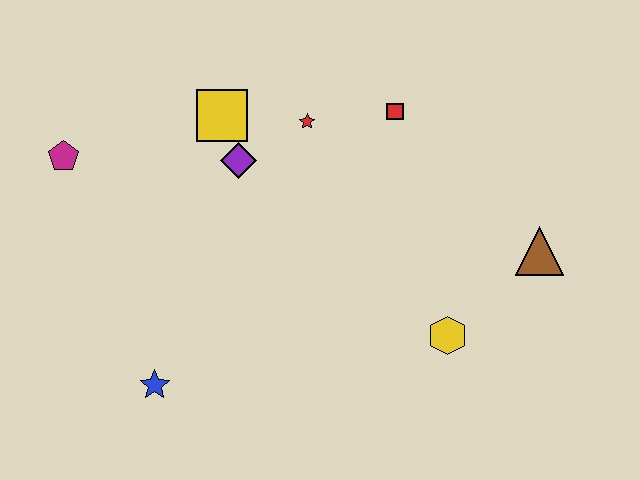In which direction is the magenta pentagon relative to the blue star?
The magenta pentagon is above the blue star.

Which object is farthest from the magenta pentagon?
The brown triangle is farthest from the magenta pentagon.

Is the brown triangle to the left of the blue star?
No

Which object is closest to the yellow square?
The purple diamond is closest to the yellow square.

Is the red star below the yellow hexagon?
No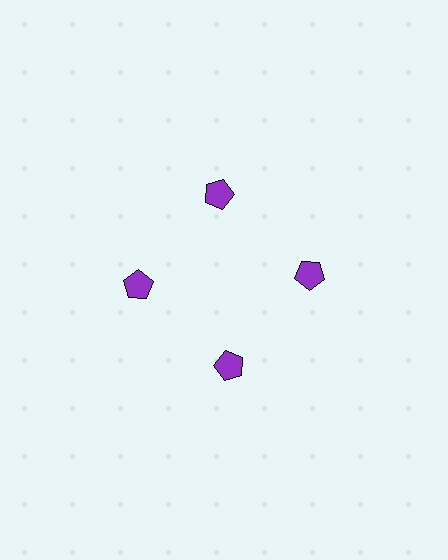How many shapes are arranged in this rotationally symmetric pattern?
There are 4 shapes, arranged in 4 groups of 1.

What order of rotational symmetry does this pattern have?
This pattern has 4-fold rotational symmetry.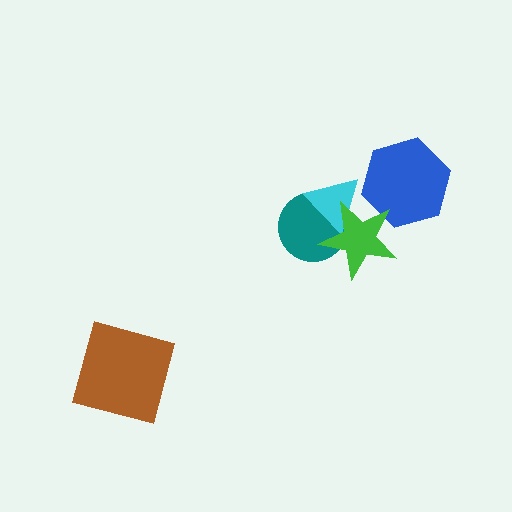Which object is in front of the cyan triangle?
The green star is in front of the cyan triangle.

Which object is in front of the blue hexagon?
The green star is in front of the blue hexagon.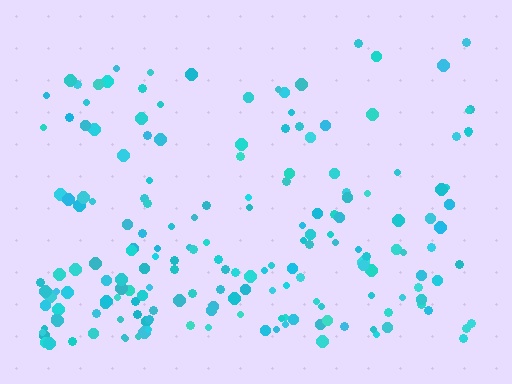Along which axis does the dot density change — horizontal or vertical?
Vertical.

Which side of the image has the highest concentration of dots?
The bottom.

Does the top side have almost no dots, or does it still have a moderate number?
Still a moderate number, just noticeably fewer than the bottom.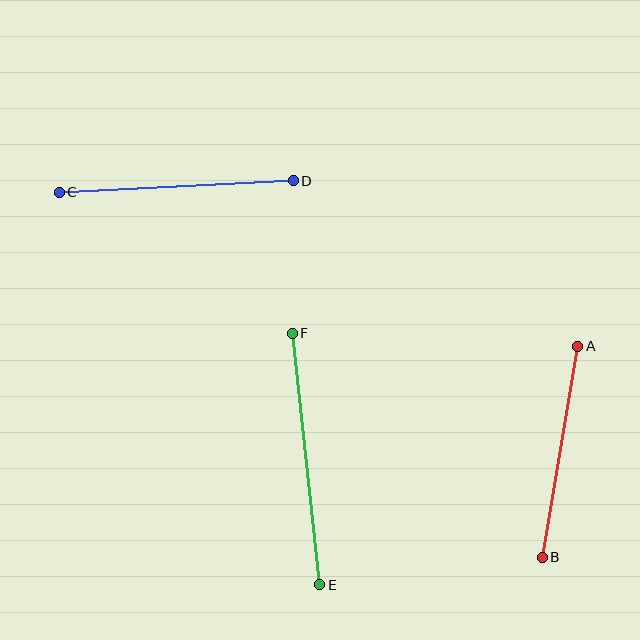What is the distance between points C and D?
The distance is approximately 235 pixels.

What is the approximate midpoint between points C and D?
The midpoint is at approximately (176, 186) pixels.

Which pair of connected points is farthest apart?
Points E and F are farthest apart.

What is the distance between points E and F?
The distance is approximately 253 pixels.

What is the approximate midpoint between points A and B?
The midpoint is at approximately (560, 452) pixels.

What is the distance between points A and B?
The distance is approximately 214 pixels.